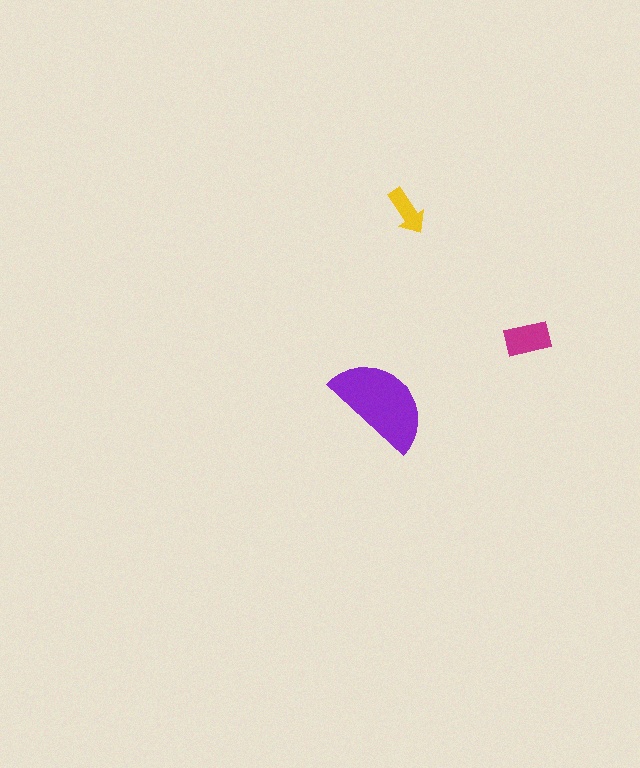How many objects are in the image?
There are 3 objects in the image.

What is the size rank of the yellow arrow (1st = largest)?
3rd.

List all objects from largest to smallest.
The purple semicircle, the magenta rectangle, the yellow arrow.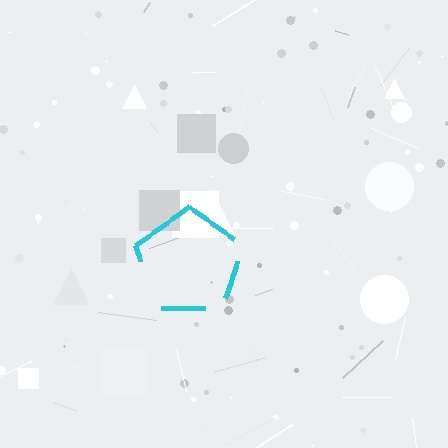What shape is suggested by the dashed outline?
The dashed outline suggests a pentagon.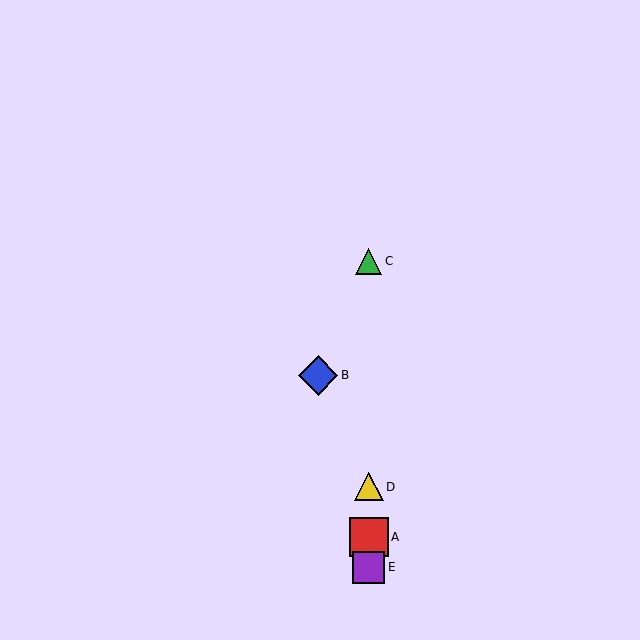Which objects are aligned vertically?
Objects A, C, D, E are aligned vertically.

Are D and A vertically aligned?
Yes, both are at x≈369.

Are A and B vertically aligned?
No, A is at x≈369 and B is at x≈318.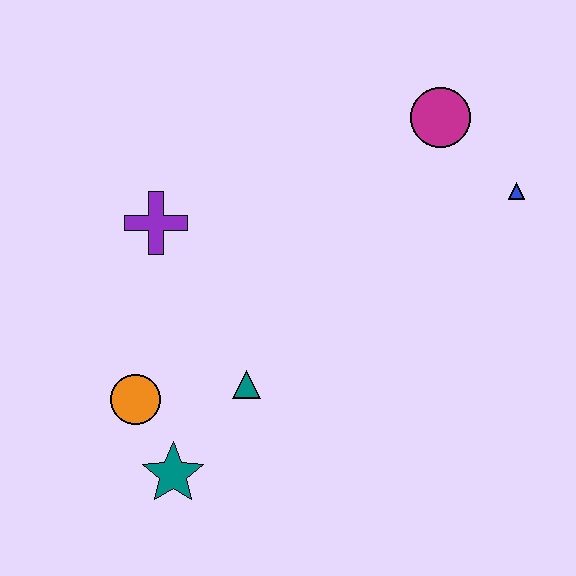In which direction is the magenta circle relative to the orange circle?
The magenta circle is to the right of the orange circle.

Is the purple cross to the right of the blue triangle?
No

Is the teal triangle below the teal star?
No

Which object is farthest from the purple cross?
The blue triangle is farthest from the purple cross.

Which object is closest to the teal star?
The orange circle is closest to the teal star.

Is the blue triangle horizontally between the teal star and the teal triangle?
No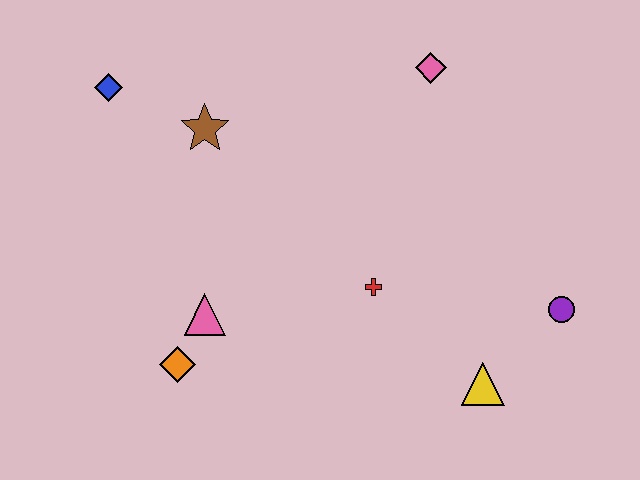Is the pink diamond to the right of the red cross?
Yes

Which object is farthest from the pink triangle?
The purple circle is farthest from the pink triangle.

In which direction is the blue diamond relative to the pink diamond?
The blue diamond is to the left of the pink diamond.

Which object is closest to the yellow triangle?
The purple circle is closest to the yellow triangle.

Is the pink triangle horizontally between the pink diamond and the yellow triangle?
No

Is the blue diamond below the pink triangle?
No